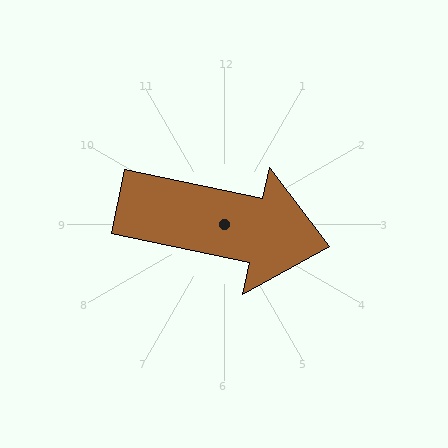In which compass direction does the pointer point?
East.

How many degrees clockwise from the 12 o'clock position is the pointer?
Approximately 102 degrees.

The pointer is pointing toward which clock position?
Roughly 3 o'clock.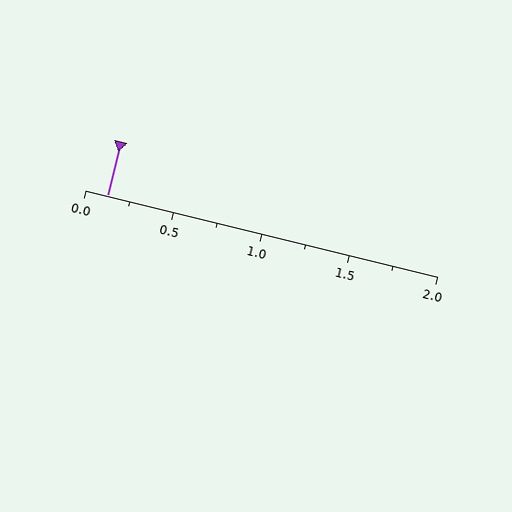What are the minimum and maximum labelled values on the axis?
The axis runs from 0.0 to 2.0.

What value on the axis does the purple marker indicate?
The marker indicates approximately 0.12.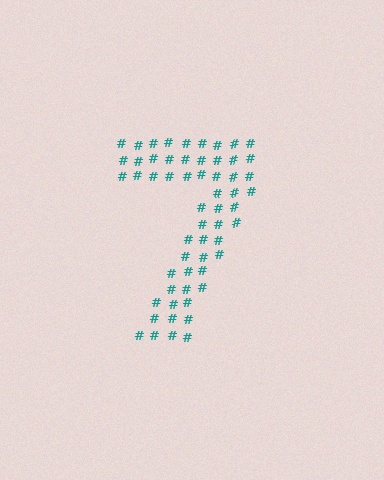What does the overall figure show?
The overall figure shows the digit 7.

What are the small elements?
The small elements are hash symbols.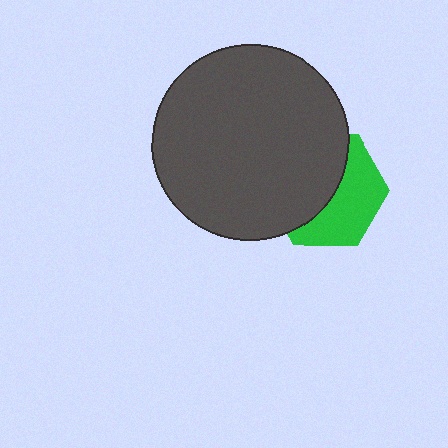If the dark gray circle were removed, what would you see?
You would see the complete green hexagon.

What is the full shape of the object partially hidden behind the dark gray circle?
The partially hidden object is a green hexagon.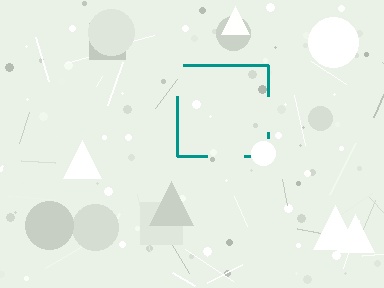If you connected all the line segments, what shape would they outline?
They would outline a square.